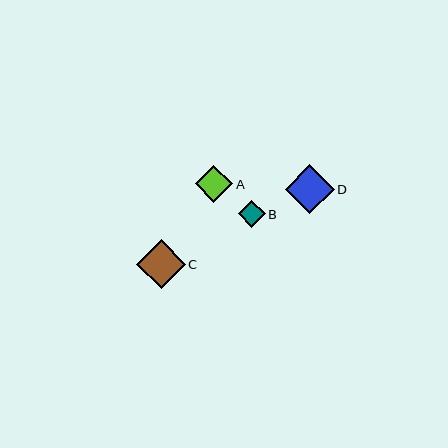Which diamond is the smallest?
Diamond B is the smallest with a size of approximately 27 pixels.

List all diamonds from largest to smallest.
From largest to smallest: D, C, A, B.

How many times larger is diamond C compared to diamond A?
Diamond C is approximately 1.3 times the size of diamond A.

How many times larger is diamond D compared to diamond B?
Diamond D is approximately 1.8 times the size of diamond B.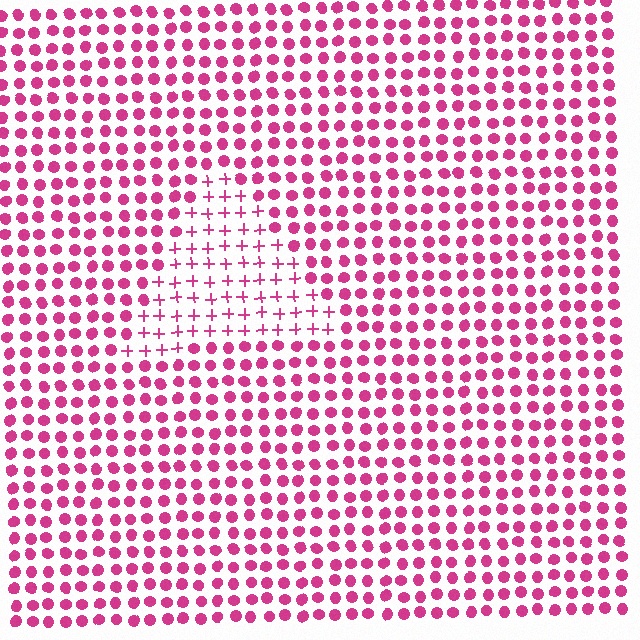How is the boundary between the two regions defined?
The boundary is defined by a change in element shape: plus signs inside vs. circles outside. All elements share the same color and spacing.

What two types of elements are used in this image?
The image uses plus signs inside the triangle region and circles outside it.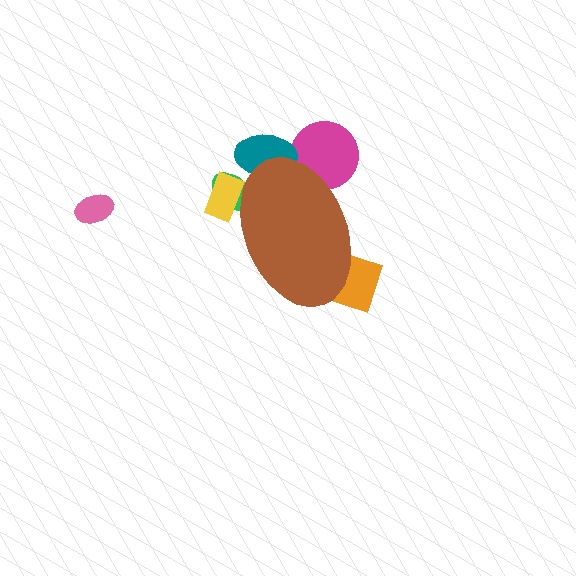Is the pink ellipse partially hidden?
No, the pink ellipse is fully visible.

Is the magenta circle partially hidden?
Yes, the magenta circle is partially hidden behind the brown ellipse.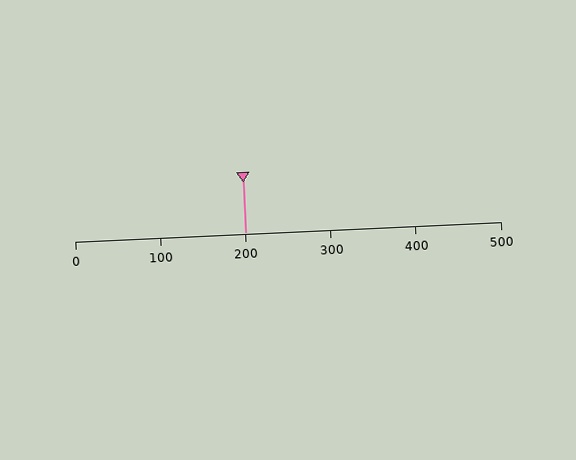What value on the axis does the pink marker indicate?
The marker indicates approximately 200.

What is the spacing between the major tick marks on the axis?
The major ticks are spaced 100 apart.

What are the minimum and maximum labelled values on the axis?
The axis runs from 0 to 500.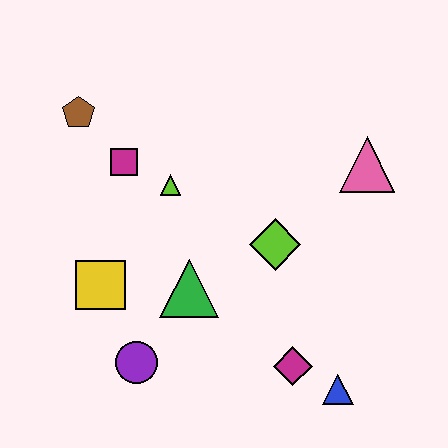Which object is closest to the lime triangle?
The magenta square is closest to the lime triangle.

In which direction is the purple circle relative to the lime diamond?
The purple circle is to the left of the lime diamond.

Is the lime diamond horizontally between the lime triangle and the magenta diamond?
Yes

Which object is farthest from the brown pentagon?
The blue triangle is farthest from the brown pentagon.